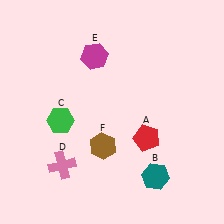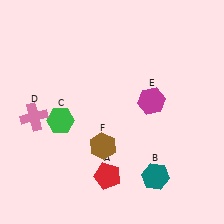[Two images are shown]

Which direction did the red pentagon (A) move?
The red pentagon (A) moved left.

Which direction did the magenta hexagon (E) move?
The magenta hexagon (E) moved right.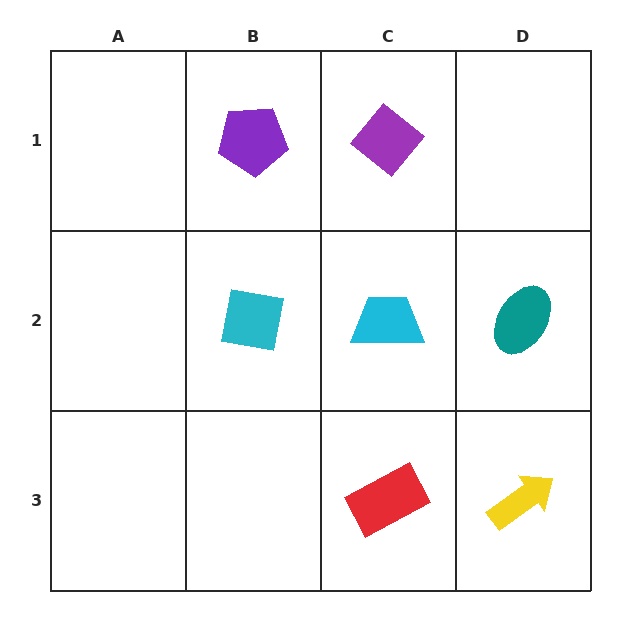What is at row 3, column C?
A red rectangle.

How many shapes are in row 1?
2 shapes.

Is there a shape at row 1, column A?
No, that cell is empty.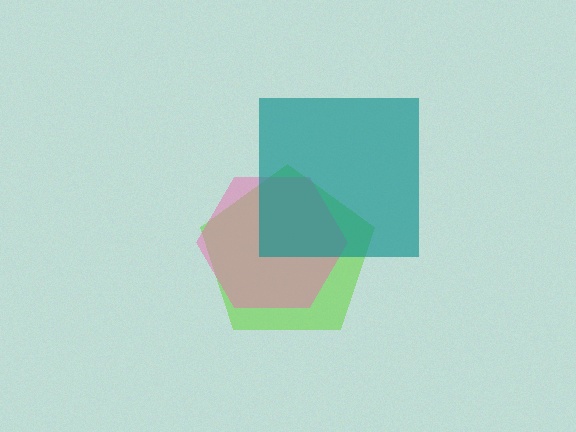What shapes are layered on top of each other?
The layered shapes are: a lime pentagon, a pink hexagon, a teal square.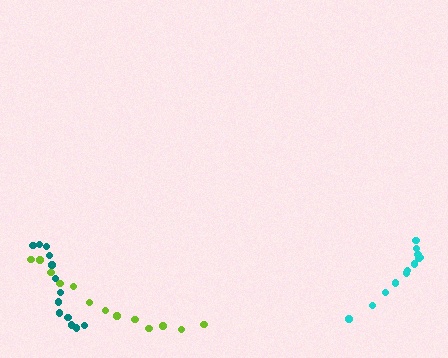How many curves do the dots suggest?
There are 3 distinct paths.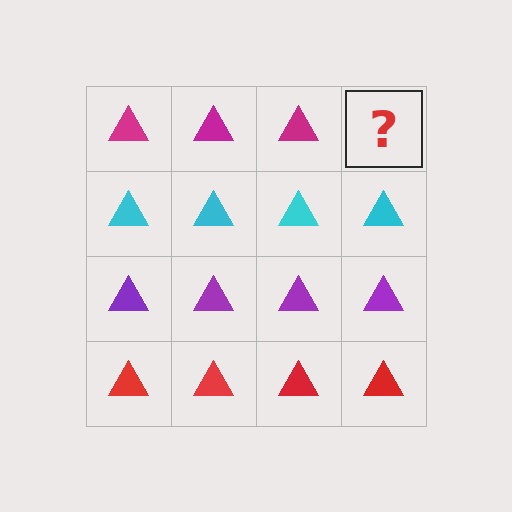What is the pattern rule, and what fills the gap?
The rule is that each row has a consistent color. The gap should be filled with a magenta triangle.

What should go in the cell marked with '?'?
The missing cell should contain a magenta triangle.